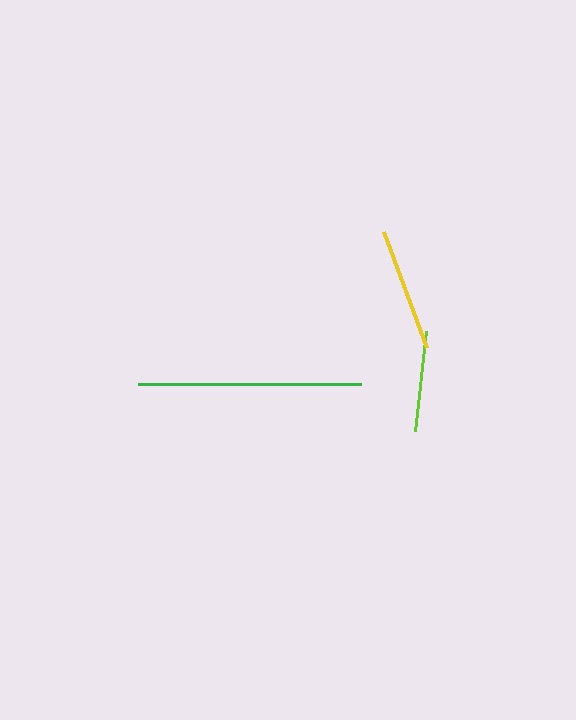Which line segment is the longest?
The green line is the longest at approximately 223 pixels.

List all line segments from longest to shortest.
From longest to shortest: green, yellow, lime.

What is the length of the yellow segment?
The yellow segment is approximately 124 pixels long.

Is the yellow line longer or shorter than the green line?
The green line is longer than the yellow line.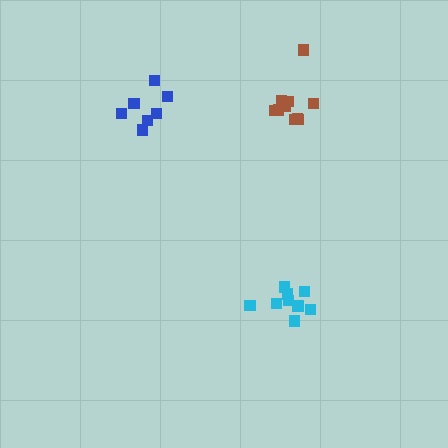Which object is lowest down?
The cyan cluster is bottommost.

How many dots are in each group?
Group 1: 7 dots, Group 2: 9 dots, Group 3: 11 dots (27 total).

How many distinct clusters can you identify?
There are 3 distinct clusters.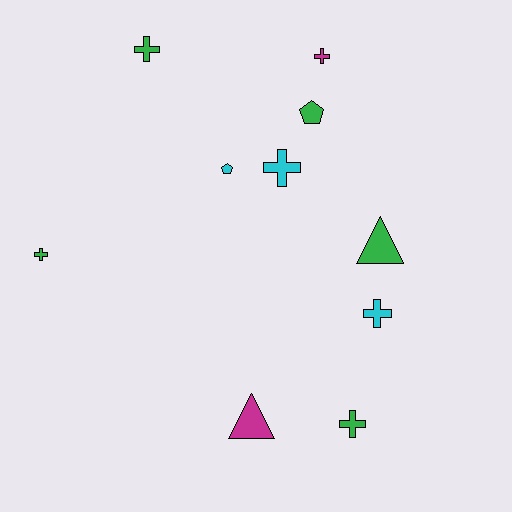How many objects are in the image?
There are 10 objects.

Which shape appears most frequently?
Cross, with 6 objects.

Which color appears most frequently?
Green, with 5 objects.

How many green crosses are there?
There are 3 green crosses.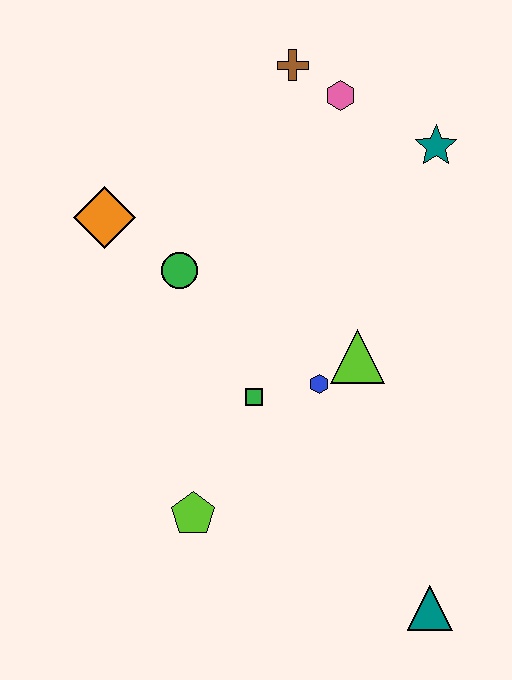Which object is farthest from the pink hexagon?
The teal triangle is farthest from the pink hexagon.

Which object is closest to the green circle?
The orange diamond is closest to the green circle.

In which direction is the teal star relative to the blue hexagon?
The teal star is above the blue hexagon.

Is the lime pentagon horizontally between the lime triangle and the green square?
No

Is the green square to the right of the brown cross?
No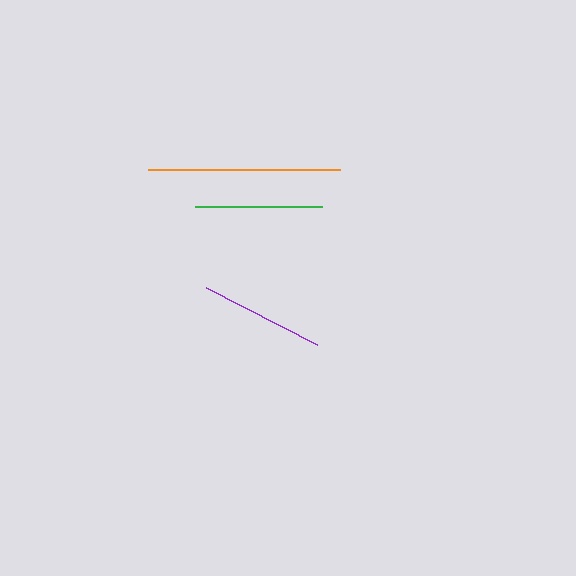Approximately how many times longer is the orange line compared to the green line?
The orange line is approximately 1.5 times the length of the green line.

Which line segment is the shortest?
The purple line is the shortest at approximately 125 pixels.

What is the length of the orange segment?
The orange segment is approximately 192 pixels long.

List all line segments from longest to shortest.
From longest to shortest: orange, green, purple.